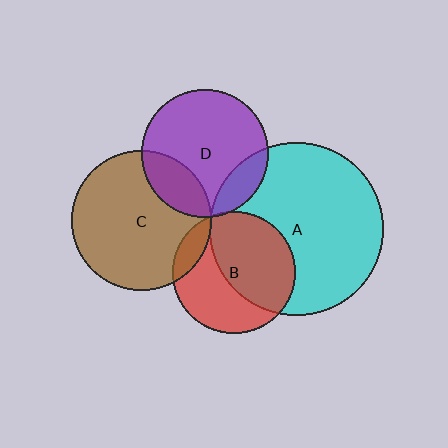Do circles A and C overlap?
Yes.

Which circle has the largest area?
Circle A (cyan).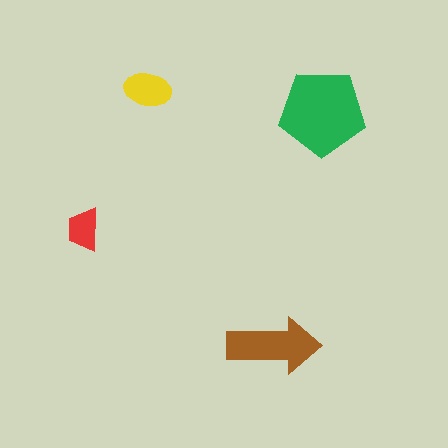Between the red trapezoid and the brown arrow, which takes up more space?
The brown arrow.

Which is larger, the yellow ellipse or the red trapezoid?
The yellow ellipse.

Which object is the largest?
The green pentagon.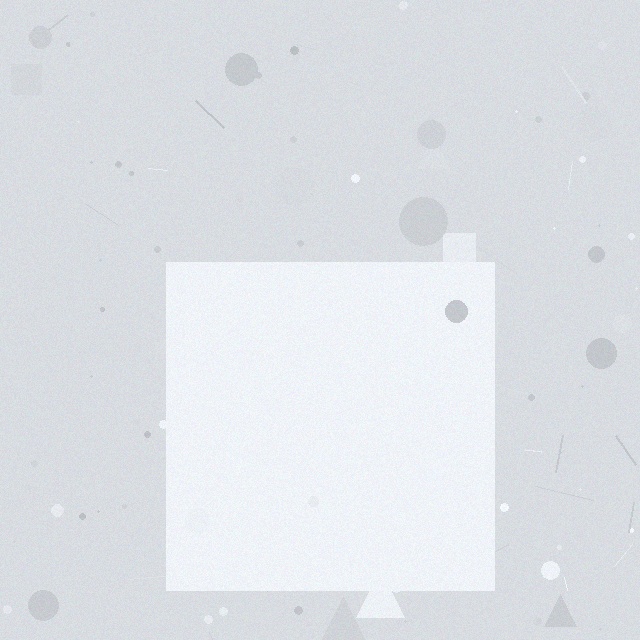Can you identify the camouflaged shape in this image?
The camouflaged shape is a square.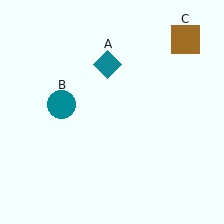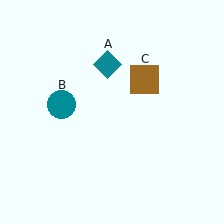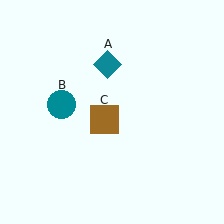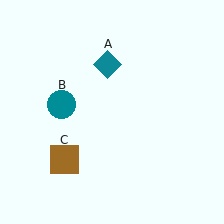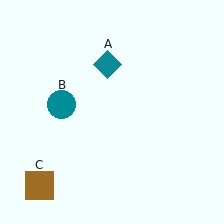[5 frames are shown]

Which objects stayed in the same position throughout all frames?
Teal diamond (object A) and teal circle (object B) remained stationary.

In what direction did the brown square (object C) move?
The brown square (object C) moved down and to the left.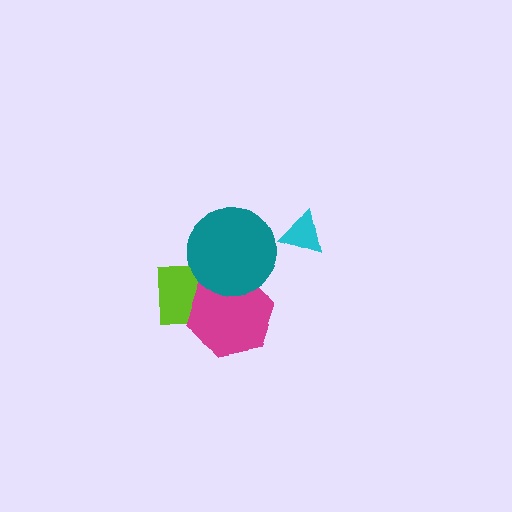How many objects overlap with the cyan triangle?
0 objects overlap with the cyan triangle.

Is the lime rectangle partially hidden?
Yes, it is partially covered by another shape.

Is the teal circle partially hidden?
No, no other shape covers it.